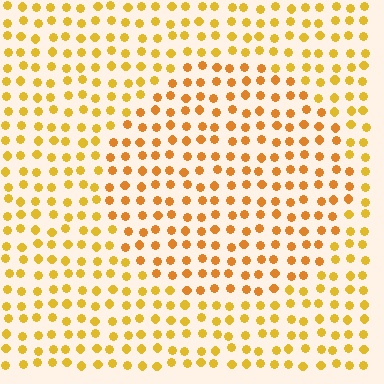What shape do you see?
I see a circle.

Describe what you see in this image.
The image is filled with small yellow elements in a uniform arrangement. A circle-shaped region is visible where the elements are tinted to a slightly different hue, forming a subtle color boundary.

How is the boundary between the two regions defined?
The boundary is defined purely by a slight shift in hue (about 18 degrees). Spacing, size, and orientation are identical on both sides.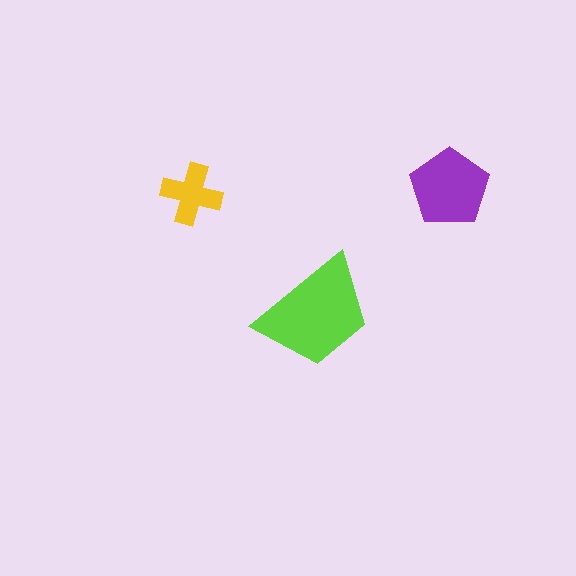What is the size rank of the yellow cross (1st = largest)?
3rd.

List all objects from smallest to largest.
The yellow cross, the purple pentagon, the lime trapezoid.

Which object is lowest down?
The lime trapezoid is bottommost.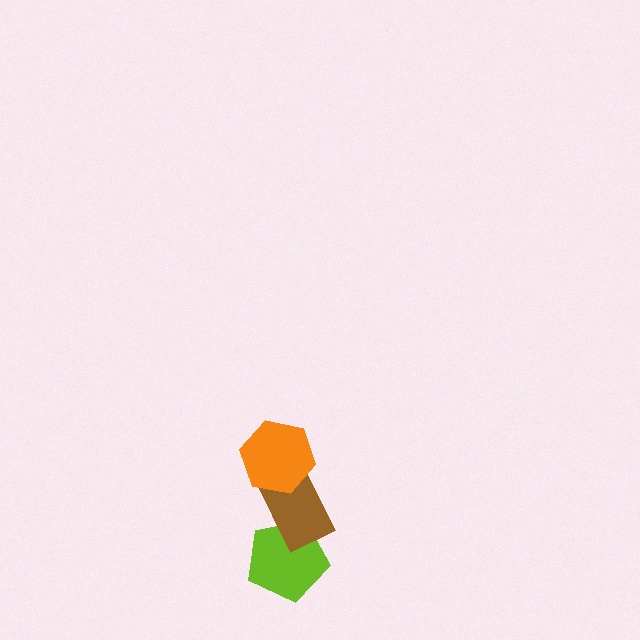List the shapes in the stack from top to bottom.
From top to bottom: the orange hexagon, the brown rectangle, the lime pentagon.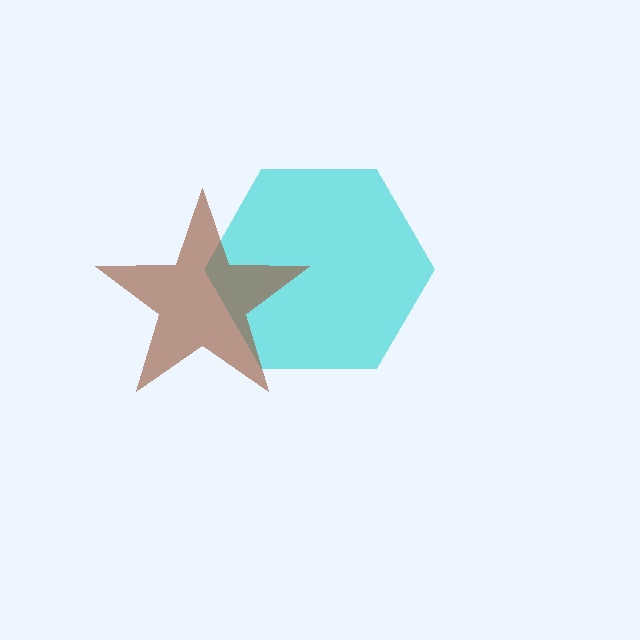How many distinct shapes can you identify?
There are 2 distinct shapes: a cyan hexagon, a brown star.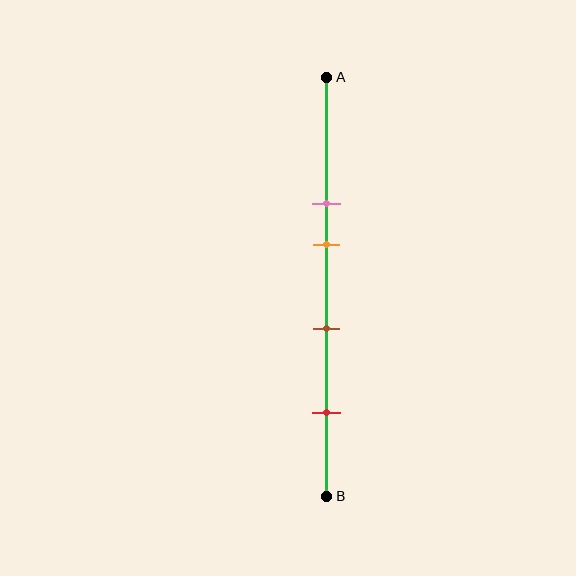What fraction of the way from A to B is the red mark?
The red mark is approximately 80% (0.8) of the way from A to B.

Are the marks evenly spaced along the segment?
No, the marks are not evenly spaced.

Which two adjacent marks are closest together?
The pink and orange marks are the closest adjacent pair.